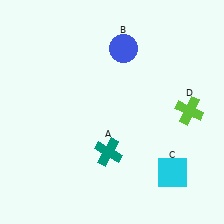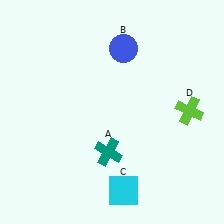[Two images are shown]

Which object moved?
The cyan square (C) moved left.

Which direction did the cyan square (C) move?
The cyan square (C) moved left.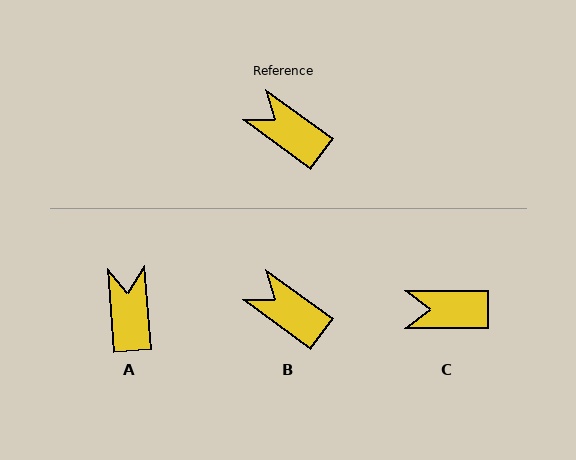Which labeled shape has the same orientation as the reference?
B.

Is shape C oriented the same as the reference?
No, it is off by about 36 degrees.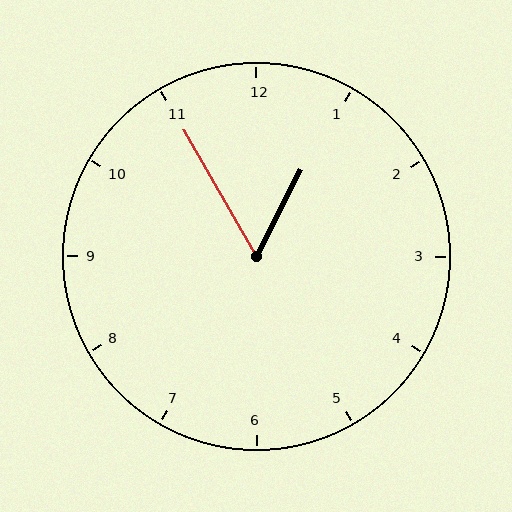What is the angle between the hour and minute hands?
Approximately 58 degrees.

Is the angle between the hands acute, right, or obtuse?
It is acute.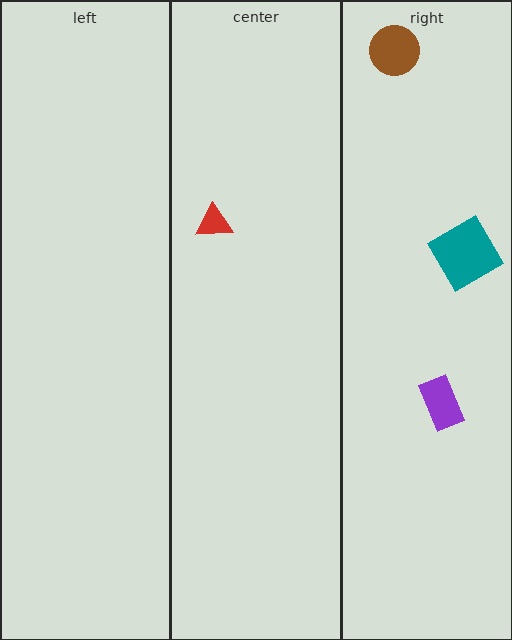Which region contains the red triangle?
The center region.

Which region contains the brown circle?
The right region.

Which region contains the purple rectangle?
The right region.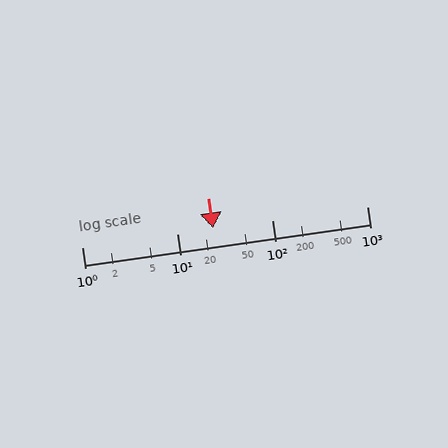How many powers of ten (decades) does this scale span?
The scale spans 3 decades, from 1 to 1000.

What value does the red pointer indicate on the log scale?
The pointer indicates approximately 24.